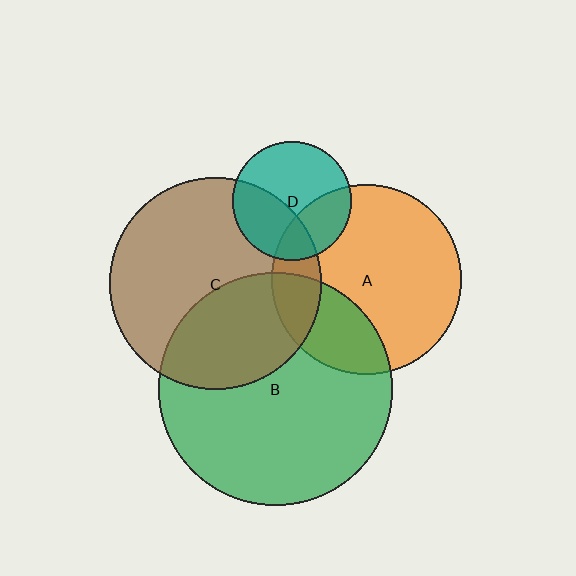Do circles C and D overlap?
Yes.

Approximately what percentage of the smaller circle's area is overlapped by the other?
Approximately 40%.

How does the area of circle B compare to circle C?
Approximately 1.2 times.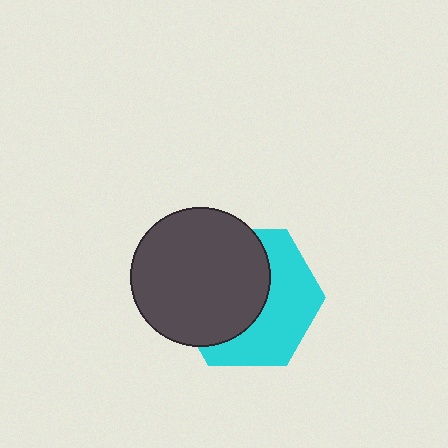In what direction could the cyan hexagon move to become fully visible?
The cyan hexagon could move right. That would shift it out from behind the dark gray circle entirely.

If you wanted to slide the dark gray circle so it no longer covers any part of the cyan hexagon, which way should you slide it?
Slide it left — that is the most direct way to separate the two shapes.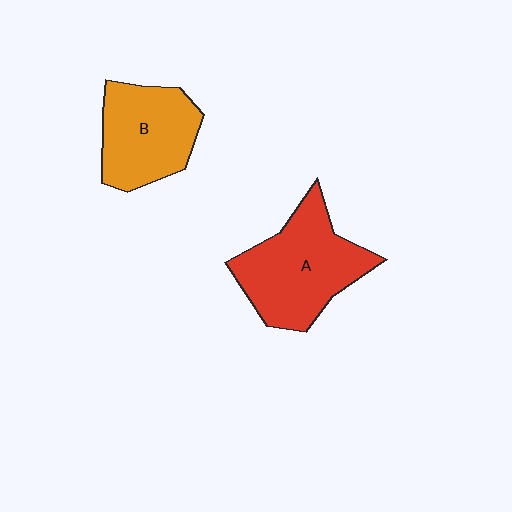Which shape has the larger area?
Shape A (red).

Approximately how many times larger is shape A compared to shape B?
Approximately 1.2 times.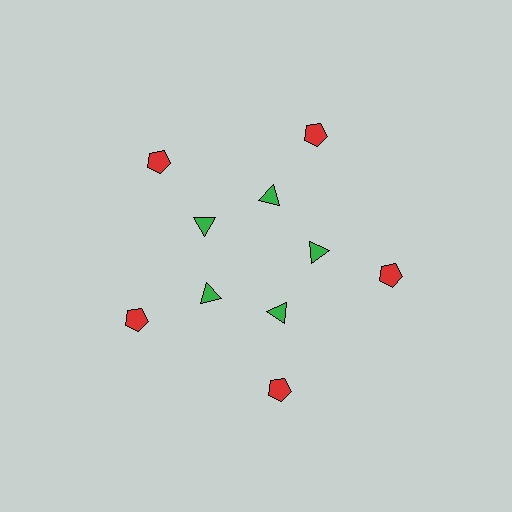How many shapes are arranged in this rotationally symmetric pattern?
There are 10 shapes, arranged in 5 groups of 2.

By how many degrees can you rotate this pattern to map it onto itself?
The pattern maps onto itself every 72 degrees of rotation.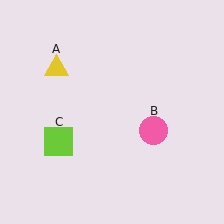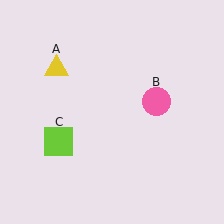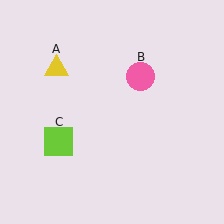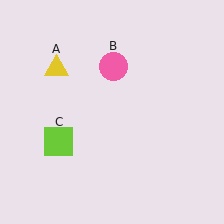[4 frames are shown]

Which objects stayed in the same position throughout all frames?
Yellow triangle (object A) and lime square (object C) remained stationary.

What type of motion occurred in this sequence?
The pink circle (object B) rotated counterclockwise around the center of the scene.